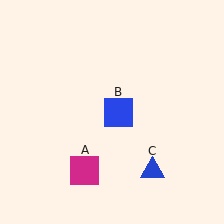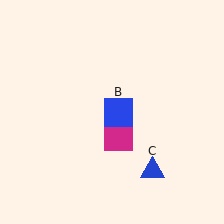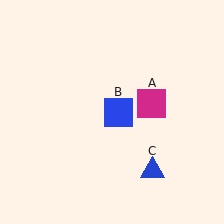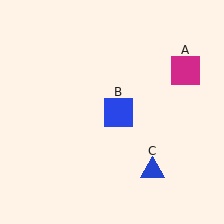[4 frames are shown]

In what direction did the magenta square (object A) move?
The magenta square (object A) moved up and to the right.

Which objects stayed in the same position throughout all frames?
Blue square (object B) and blue triangle (object C) remained stationary.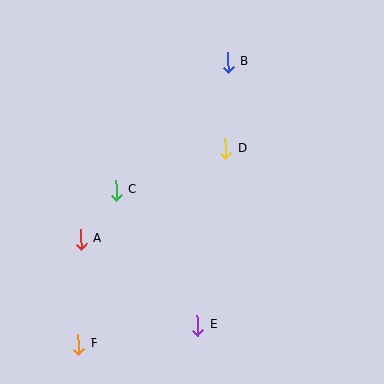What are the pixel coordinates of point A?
Point A is at (81, 239).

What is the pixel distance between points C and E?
The distance between C and E is 158 pixels.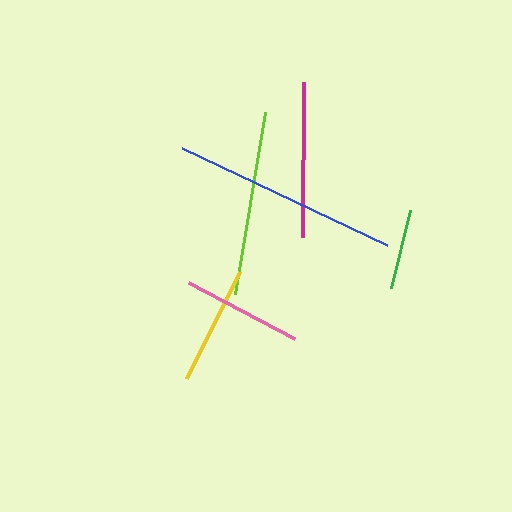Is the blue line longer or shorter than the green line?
The blue line is longer than the green line.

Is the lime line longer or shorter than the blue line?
The blue line is longer than the lime line.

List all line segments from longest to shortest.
From longest to shortest: blue, lime, magenta, pink, yellow, green.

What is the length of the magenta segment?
The magenta segment is approximately 155 pixels long.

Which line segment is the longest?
The blue line is the longest at approximately 227 pixels.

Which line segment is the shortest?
The green line is the shortest at approximately 80 pixels.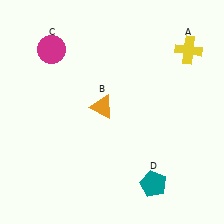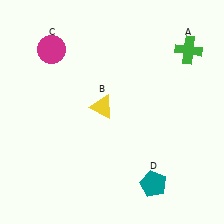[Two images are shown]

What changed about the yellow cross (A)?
In Image 1, A is yellow. In Image 2, it changed to green.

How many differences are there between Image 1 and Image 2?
There are 2 differences between the two images.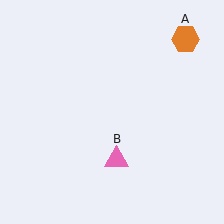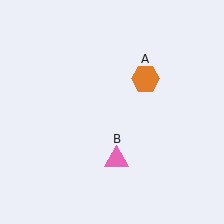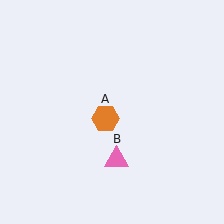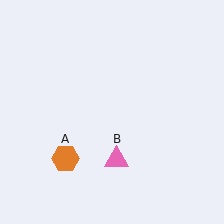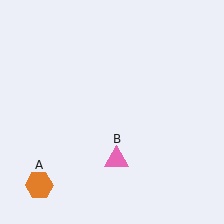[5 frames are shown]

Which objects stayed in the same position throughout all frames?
Pink triangle (object B) remained stationary.